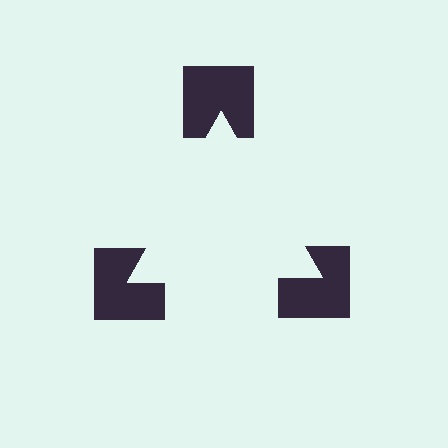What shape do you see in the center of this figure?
An illusory triangle — its edges are inferred from the aligned wedge cuts in the notched squares, not physically drawn.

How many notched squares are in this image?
There are 3 — one at each vertex of the illusory triangle.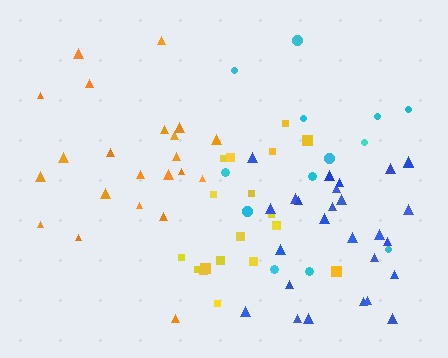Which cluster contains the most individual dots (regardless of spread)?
Blue (27).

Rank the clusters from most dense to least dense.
blue, yellow, orange, cyan.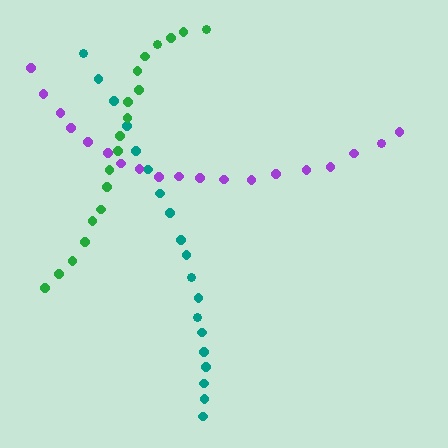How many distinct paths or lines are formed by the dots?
There are 3 distinct paths.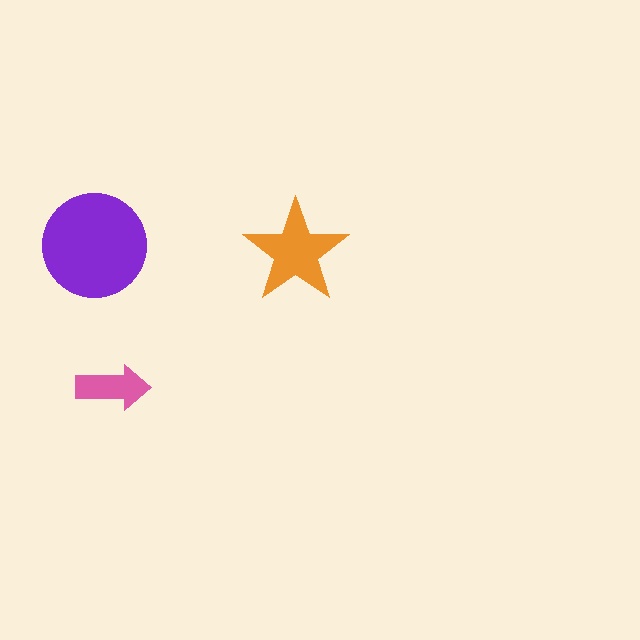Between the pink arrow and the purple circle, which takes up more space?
The purple circle.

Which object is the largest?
The purple circle.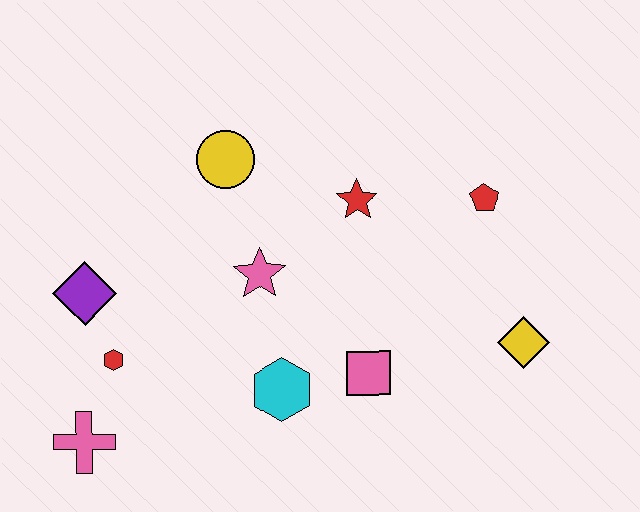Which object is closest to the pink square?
The cyan hexagon is closest to the pink square.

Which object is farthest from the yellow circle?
The yellow diamond is farthest from the yellow circle.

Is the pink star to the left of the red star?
Yes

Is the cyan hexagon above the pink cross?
Yes